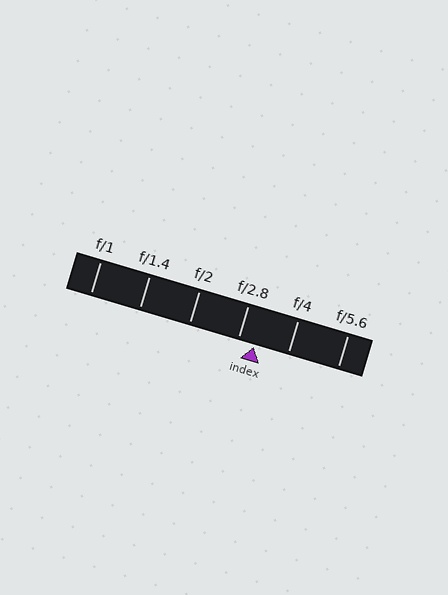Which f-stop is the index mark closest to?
The index mark is closest to f/2.8.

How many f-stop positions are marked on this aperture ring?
There are 6 f-stop positions marked.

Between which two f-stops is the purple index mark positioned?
The index mark is between f/2.8 and f/4.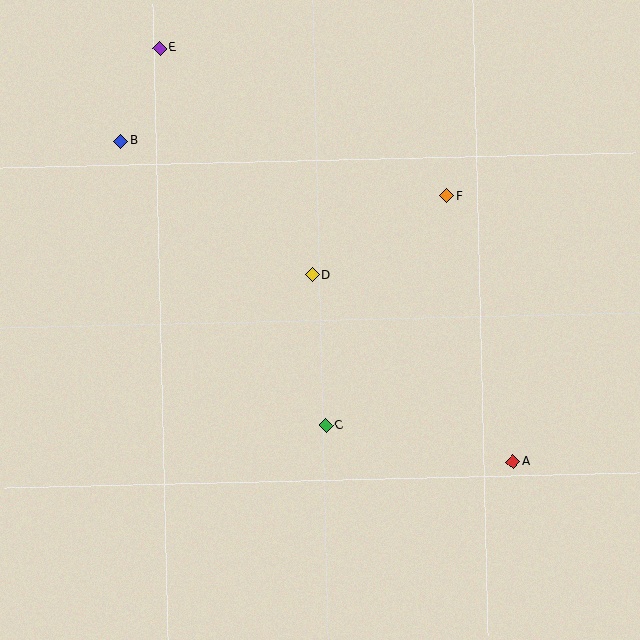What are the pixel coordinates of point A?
Point A is at (513, 462).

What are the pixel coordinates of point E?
Point E is at (160, 48).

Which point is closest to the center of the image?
Point D at (312, 275) is closest to the center.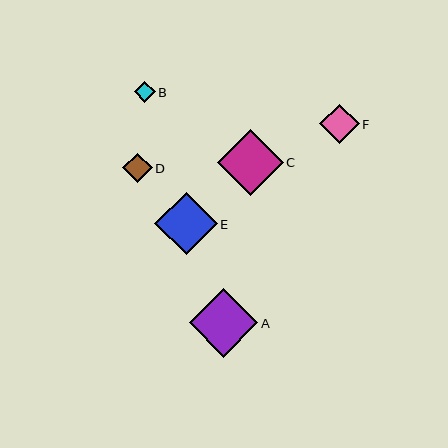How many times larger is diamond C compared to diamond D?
Diamond C is approximately 2.3 times the size of diamond D.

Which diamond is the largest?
Diamond A is the largest with a size of approximately 69 pixels.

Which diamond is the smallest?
Diamond B is the smallest with a size of approximately 21 pixels.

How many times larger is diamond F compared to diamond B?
Diamond F is approximately 1.9 times the size of diamond B.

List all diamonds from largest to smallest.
From largest to smallest: A, C, E, F, D, B.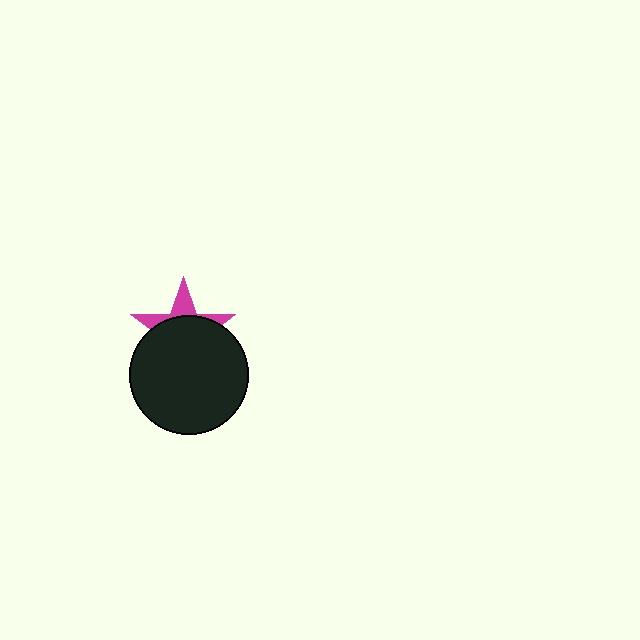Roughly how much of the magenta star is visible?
A small part of it is visible (roughly 31%).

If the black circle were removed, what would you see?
You would see the complete magenta star.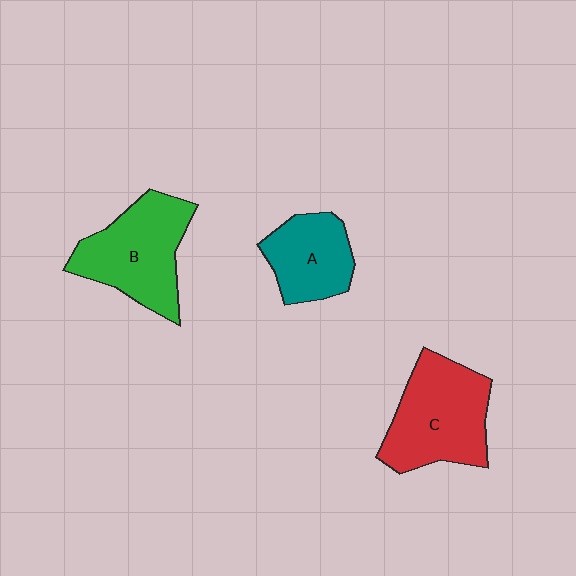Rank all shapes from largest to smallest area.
From largest to smallest: C (red), B (green), A (teal).